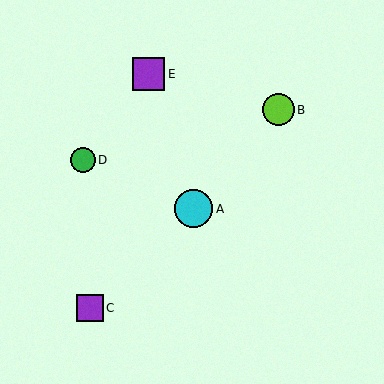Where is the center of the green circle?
The center of the green circle is at (83, 160).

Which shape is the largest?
The cyan circle (labeled A) is the largest.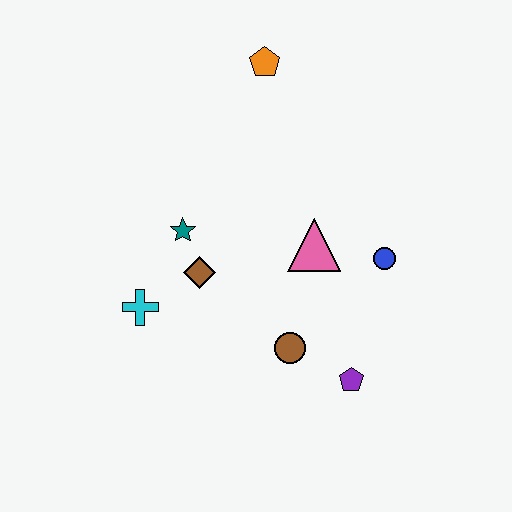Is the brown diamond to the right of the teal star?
Yes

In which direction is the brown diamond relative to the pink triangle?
The brown diamond is to the left of the pink triangle.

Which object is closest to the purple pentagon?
The brown circle is closest to the purple pentagon.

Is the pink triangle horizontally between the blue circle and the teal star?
Yes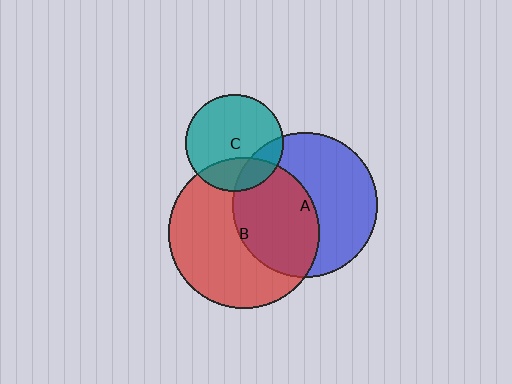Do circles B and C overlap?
Yes.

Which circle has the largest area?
Circle B (red).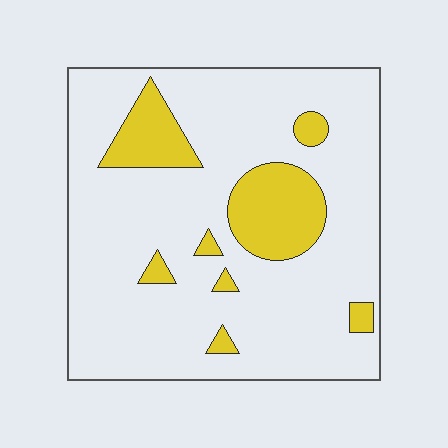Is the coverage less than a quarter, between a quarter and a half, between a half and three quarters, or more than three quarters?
Less than a quarter.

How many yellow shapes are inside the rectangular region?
8.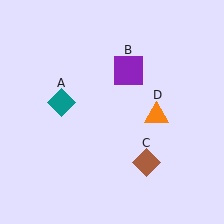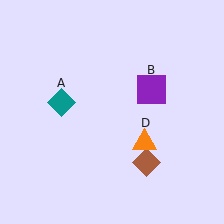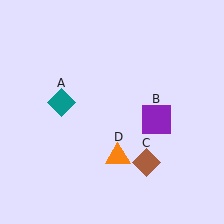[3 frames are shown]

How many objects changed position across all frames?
2 objects changed position: purple square (object B), orange triangle (object D).